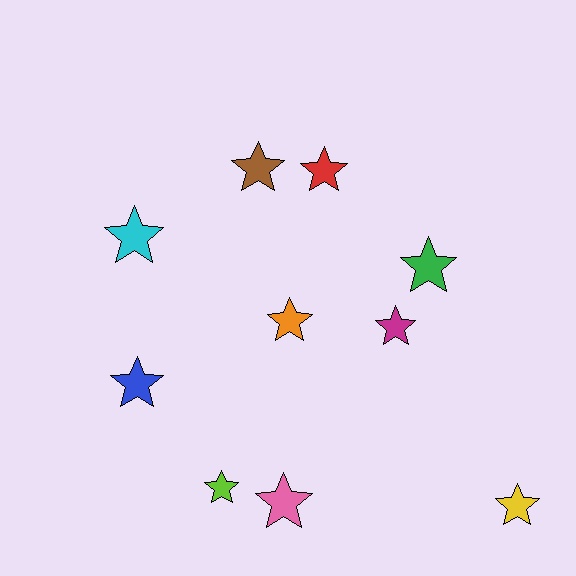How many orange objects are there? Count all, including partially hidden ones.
There is 1 orange object.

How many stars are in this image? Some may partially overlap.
There are 10 stars.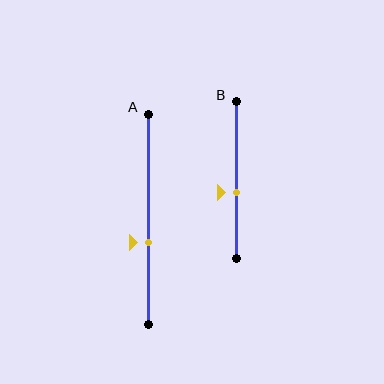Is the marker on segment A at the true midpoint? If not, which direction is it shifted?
No, the marker on segment A is shifted downward by about 11% of the segment length.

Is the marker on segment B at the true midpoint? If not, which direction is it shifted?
No, the marker on segment B is shifted downward by about 8% of the segment length.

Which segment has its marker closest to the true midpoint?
Segment B has its marker closest to the true midpoint.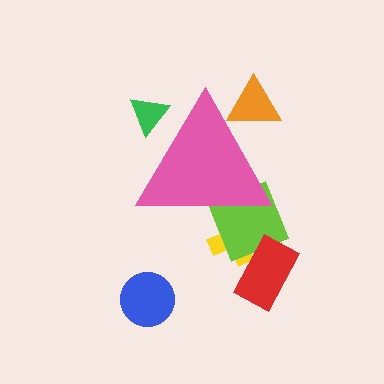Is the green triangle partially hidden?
Yes, the green triangle is partially hidden behind the pink triangle.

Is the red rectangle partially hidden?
No, the red rectangle is fully visible.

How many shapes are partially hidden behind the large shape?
4 shapes are partially hidden.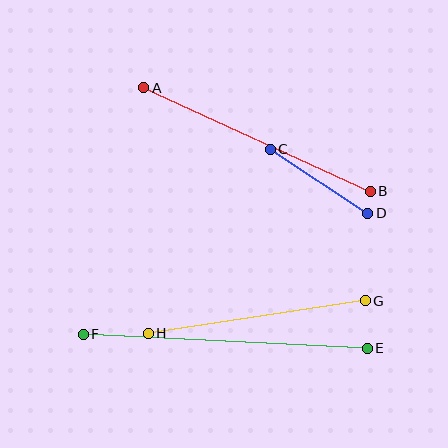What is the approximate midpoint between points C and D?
The midpoint is at approximately (319, 181) pixels.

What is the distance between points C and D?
The distance is approximately 117 pixels.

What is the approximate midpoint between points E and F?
The midpoint is at approximately (225, 341) pixels.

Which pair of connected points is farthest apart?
Points E and F are farthest apart.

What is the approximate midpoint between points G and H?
The midpoint is at approximately (257, 317) pixels.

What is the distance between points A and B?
The distance is approximately 249 pixels.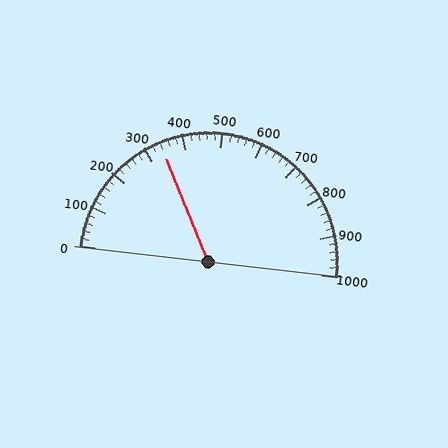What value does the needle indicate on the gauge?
The needle indicates approximately 340.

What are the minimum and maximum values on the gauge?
The gauge ranges from 0 to 1000.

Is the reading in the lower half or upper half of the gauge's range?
The reading is in the lower half of the range (0 to 1000).